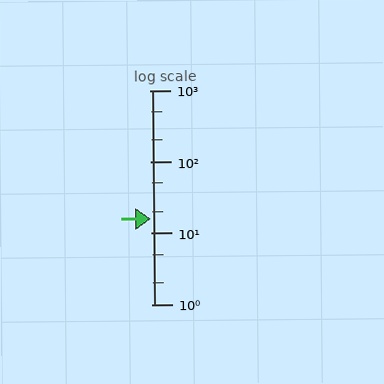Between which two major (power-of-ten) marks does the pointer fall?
The pointer is between 10 and 100.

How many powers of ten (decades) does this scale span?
The scale spans 3 decades, from 1 to 1000.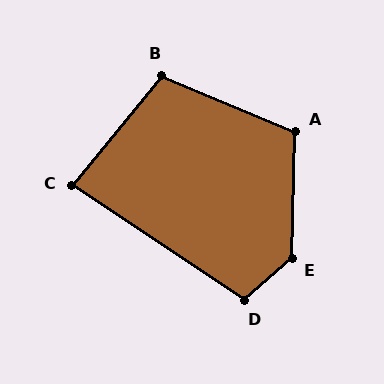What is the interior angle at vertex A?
Approximately 111 degrees (obtuse).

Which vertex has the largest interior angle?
E, at approximately 133 degrees.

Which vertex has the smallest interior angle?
C, at approximately 85 degrees.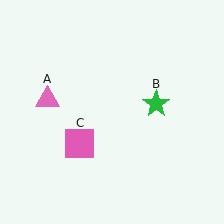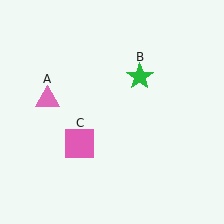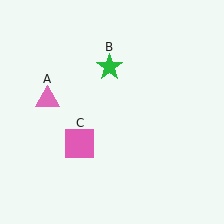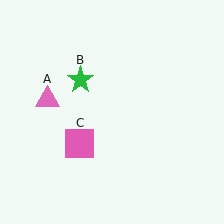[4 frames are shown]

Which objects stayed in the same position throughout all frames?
Pink triangle (object A) and pink square (object C) remained stationary.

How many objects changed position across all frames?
1 object changed position: green star (object B).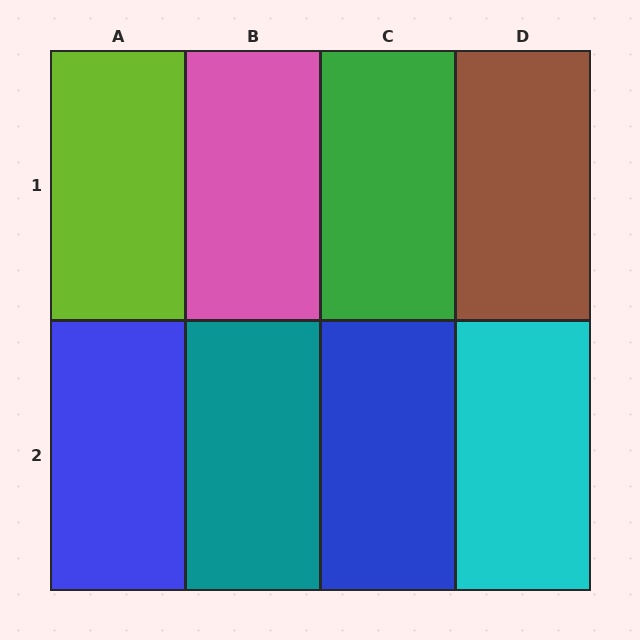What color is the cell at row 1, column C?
Green.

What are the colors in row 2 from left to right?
Blue, teal, blue, cyan.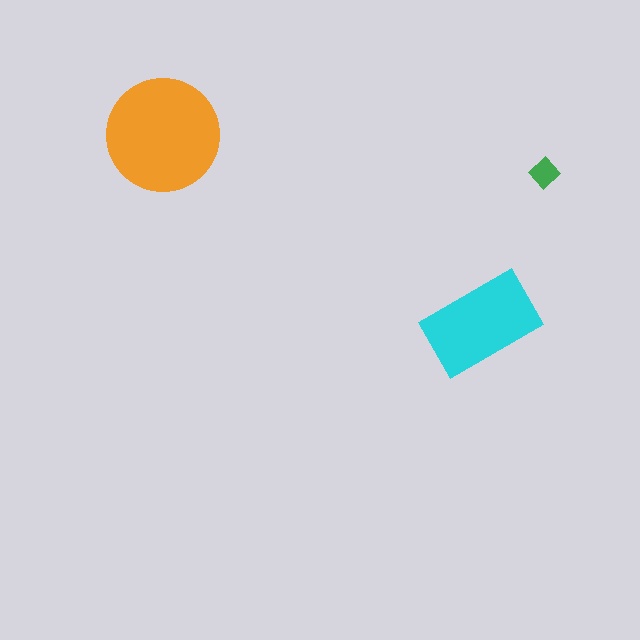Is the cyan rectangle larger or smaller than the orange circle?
Smaller.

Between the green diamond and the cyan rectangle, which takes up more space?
The cyan rectangle.